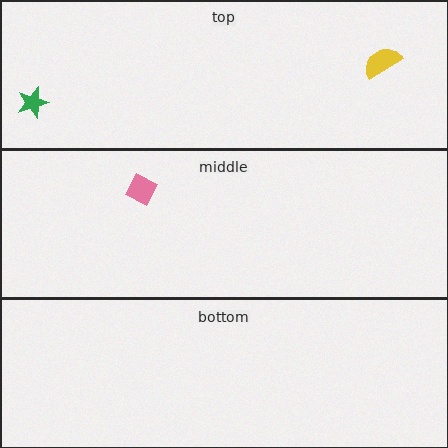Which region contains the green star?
The top region.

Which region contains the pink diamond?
The middle region.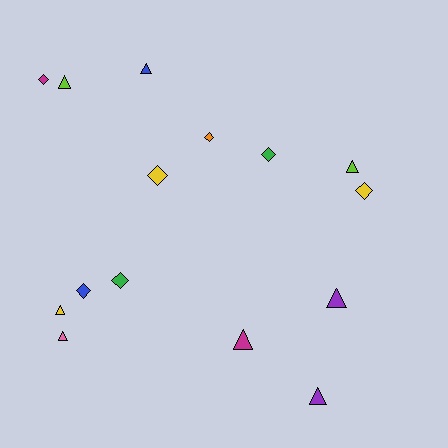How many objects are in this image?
There are 15 objects.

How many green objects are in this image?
There are 2 green objects.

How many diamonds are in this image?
There are 7 diamonds.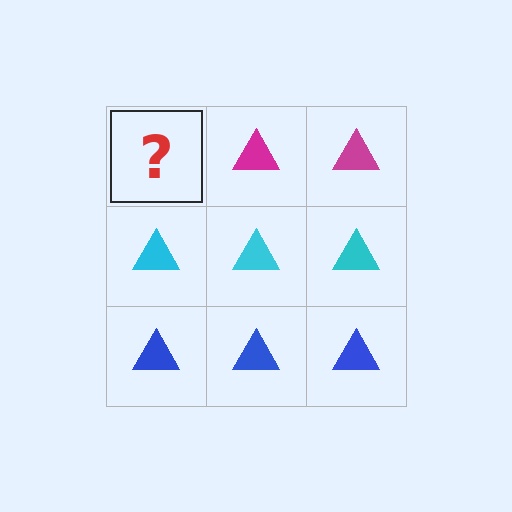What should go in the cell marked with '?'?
The missing cell should contain a magenta triangle.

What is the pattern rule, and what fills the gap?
The rule is that each row has a consistent color. The gap should be filled with a magenta triangle.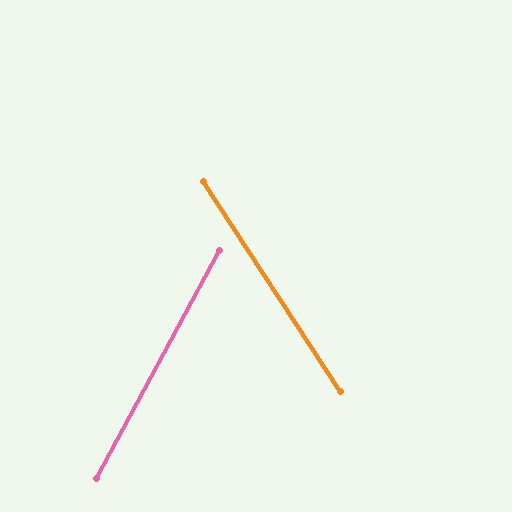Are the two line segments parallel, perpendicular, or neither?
Neither parallel nor perpendicular — they differ by about 61°.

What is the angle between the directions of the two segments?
Approximately 61 degrees.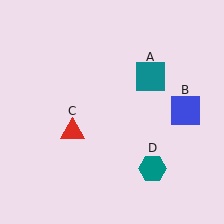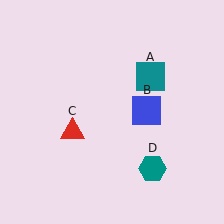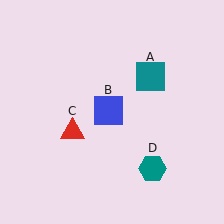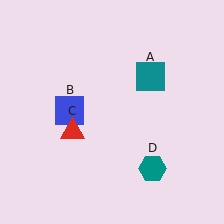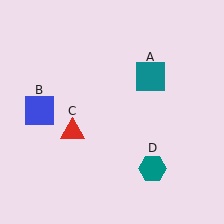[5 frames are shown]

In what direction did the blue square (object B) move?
The blue square (object B) moved left.